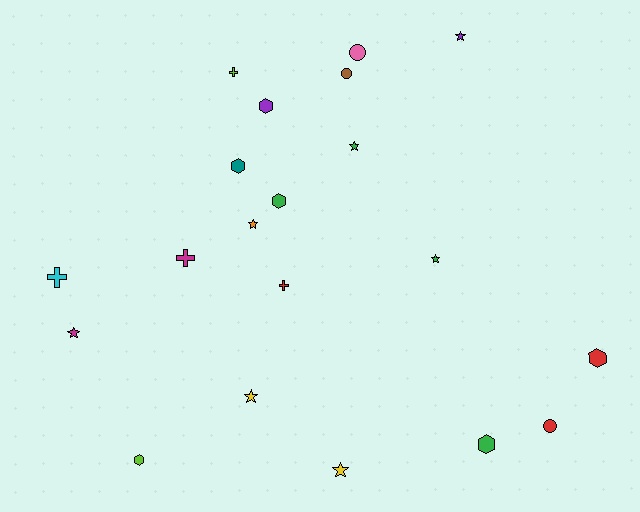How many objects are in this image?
There are 20 objects.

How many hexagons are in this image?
There are 6 hexagons.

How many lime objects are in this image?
There are 2 lime objects.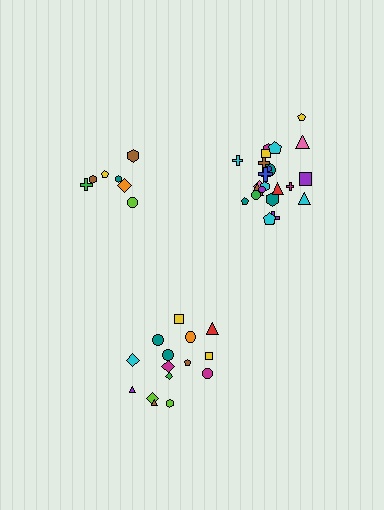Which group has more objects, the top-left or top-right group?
The top-right group.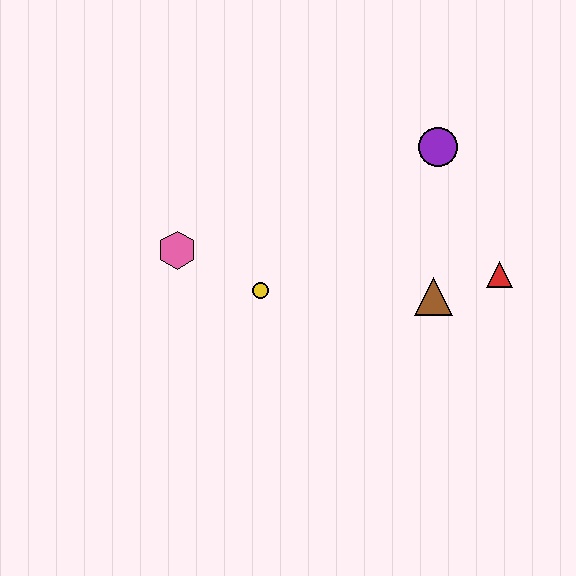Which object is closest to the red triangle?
The brown triangle is closest to the red triangle.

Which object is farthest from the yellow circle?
The red triangle is farthest from the yellow circle.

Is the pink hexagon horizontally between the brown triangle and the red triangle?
No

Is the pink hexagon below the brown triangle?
No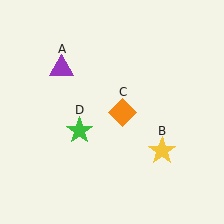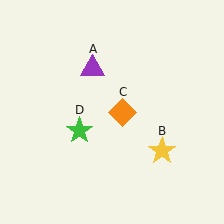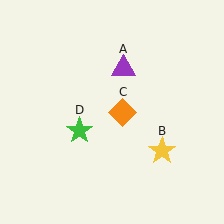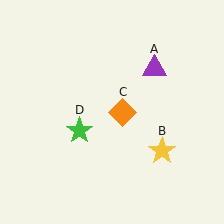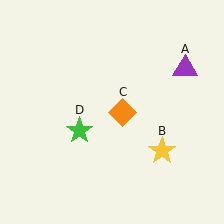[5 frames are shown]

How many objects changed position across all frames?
1 object changed position: purple triangle (object A).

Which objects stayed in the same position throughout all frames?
Yellow star (object B) and orange diamond (object C) and green star (object D) remained stationary.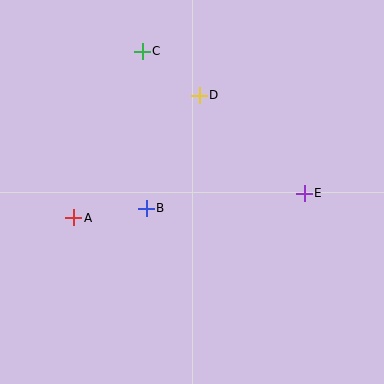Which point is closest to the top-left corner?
Point C is closest to the top-left corner.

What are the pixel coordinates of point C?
Point C is at (142, 51).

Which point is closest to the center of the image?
Point B at (146, 208) is closest to the center.